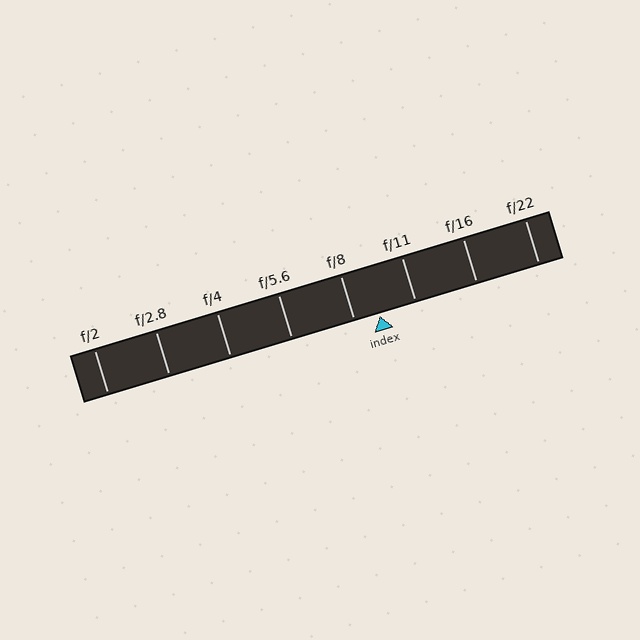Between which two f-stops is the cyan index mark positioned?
The index mark is between f/8 and f/11.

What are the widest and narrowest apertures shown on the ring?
The widest aperture shown is f/2 and the narrowest is f/22.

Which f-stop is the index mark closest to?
The index mark is closest to f/8.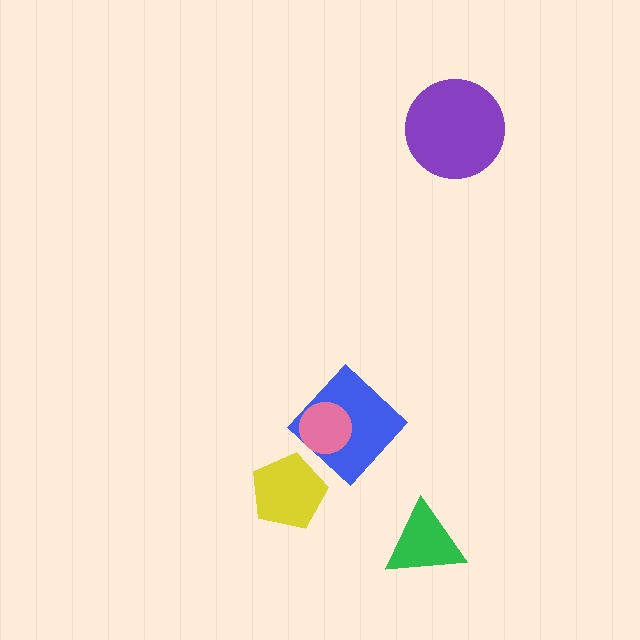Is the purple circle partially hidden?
No, no other shape covers it.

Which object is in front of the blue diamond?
The pink circle is in front of the blue diamond.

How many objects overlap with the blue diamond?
1 object overlaps with the blue diamond.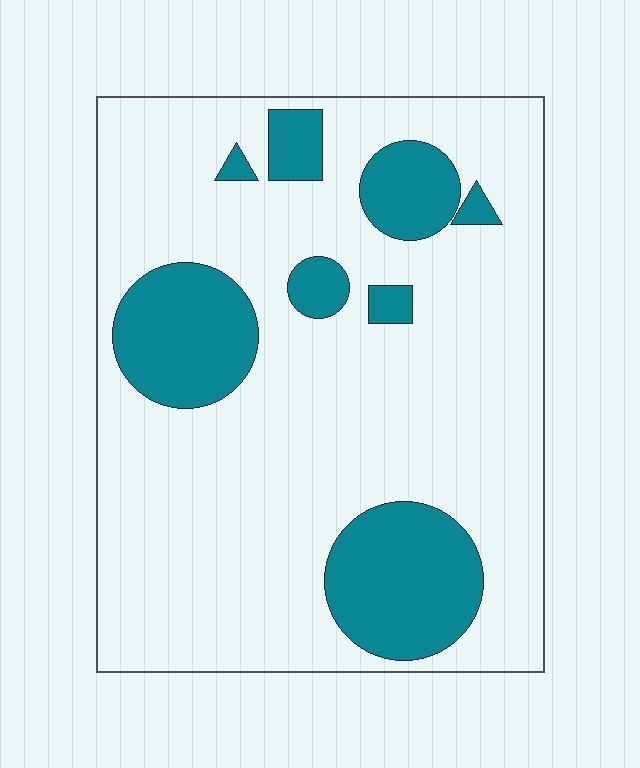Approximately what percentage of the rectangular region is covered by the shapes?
Approximately 20%.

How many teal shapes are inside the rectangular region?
8.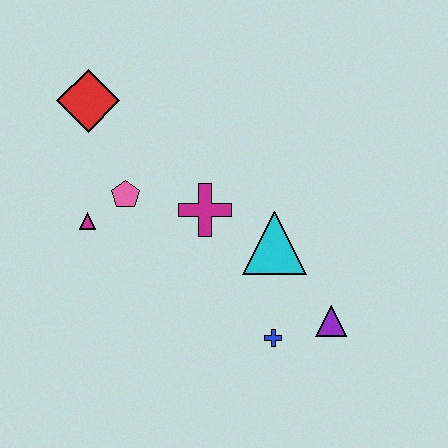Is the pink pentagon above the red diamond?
No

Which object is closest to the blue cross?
The purple triangle is closest to the blue cross.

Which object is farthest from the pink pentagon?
The purple triangle is farthest from the pink pentagon.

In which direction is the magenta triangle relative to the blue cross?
The magenta triangle is to the left of the blue cross.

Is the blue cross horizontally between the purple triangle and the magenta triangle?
Yes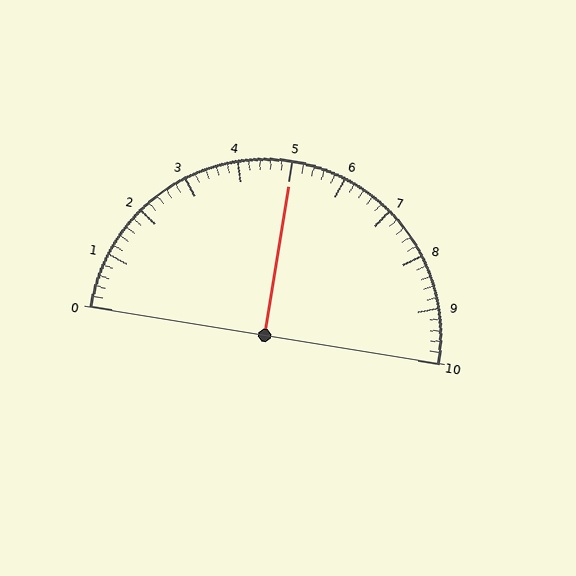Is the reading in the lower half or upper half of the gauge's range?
The reading is in the upper half of the range (0 to 10).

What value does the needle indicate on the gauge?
The needle indicates approximately 5.0.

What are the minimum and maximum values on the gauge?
The gauge ranges from 0 to 10.